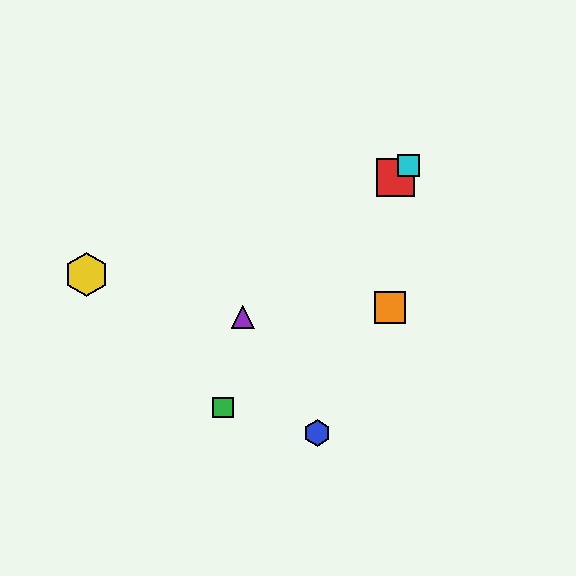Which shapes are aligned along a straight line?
The red square, the purple triangle, the cyan square are aligned along a straight line.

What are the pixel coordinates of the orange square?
The orange square is at (390, 308).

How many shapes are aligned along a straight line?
3 shapes (the red square, the purple triangle, the cyan square) are aligned along a straight line.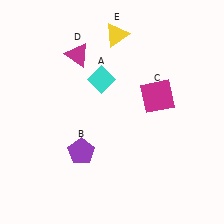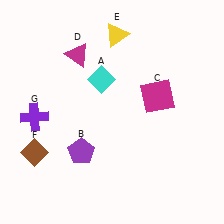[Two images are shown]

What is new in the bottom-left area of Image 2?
A brown diamond (F) was added in the bottom-left area of Image 2.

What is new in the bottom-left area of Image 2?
A purple cross (G) was added in the bottom-left area of Image 2.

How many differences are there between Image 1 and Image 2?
There are 2 differences between the two images.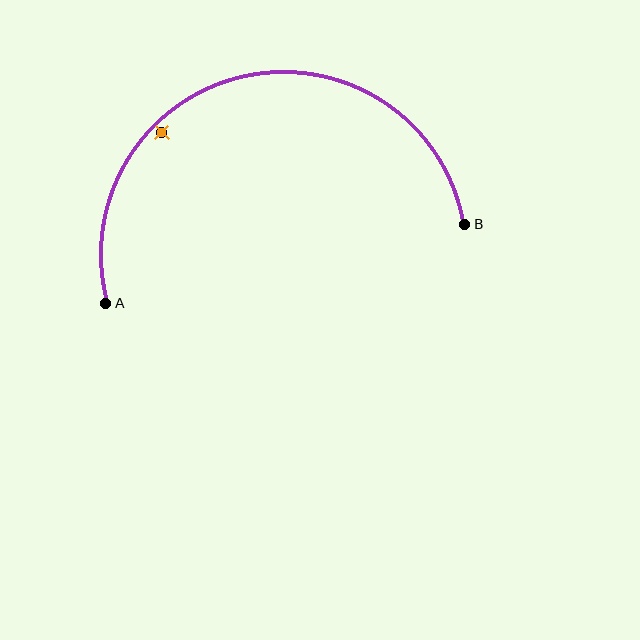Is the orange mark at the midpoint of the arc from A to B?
No — the orange mark does not lie on the arc at all. It sits slightly inside the curve.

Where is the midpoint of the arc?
The arc midpoint is the point on the curve farthest from the straight line joining A and B. It sits above that line.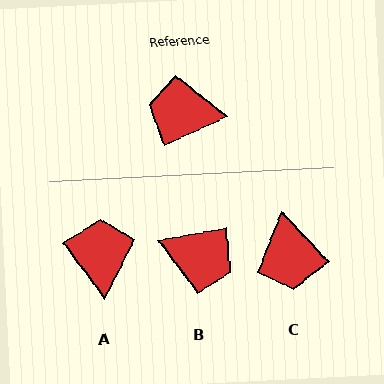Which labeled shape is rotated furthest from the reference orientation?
B, about 165 degrees away.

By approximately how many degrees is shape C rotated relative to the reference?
Approximately 107 degrees counter-clockwise.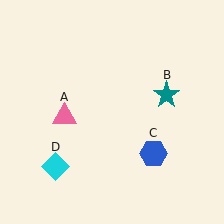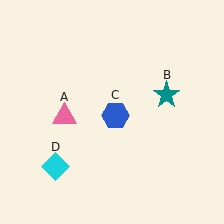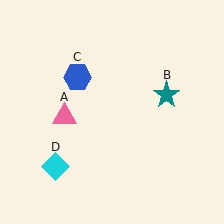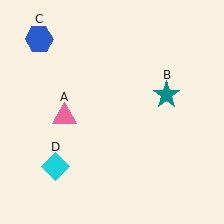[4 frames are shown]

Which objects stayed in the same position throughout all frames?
Pink triangle (object A) and teal star (object B) and cyan diamond (object D) remained stationary.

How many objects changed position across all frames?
1 object changed position: blue hexagon (object C).